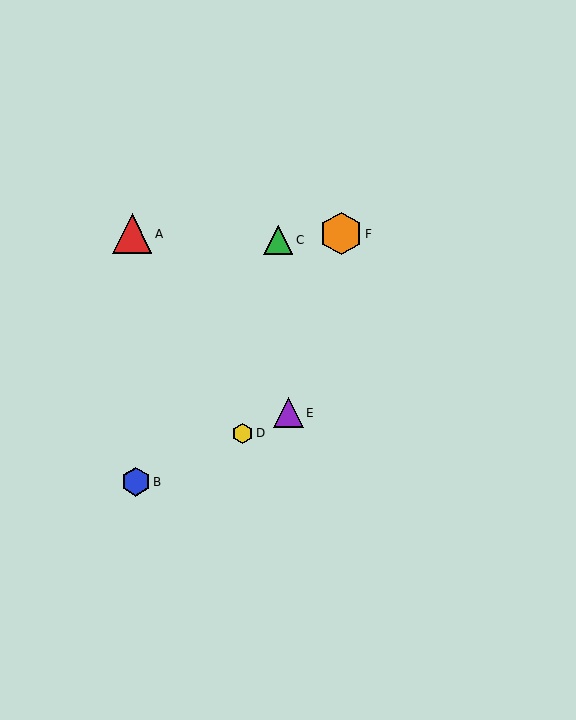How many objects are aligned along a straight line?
3 objects (B, D, E) are aligned along a straight line.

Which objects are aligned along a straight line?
Objects B, D, E are aligned along a straight line.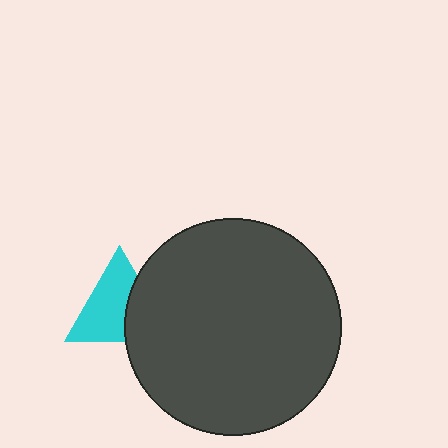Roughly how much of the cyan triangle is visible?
About half of it is visible (roughly 64%).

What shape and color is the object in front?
The object in front is a dark gray circle.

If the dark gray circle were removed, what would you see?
You would see the complete cyan triangle.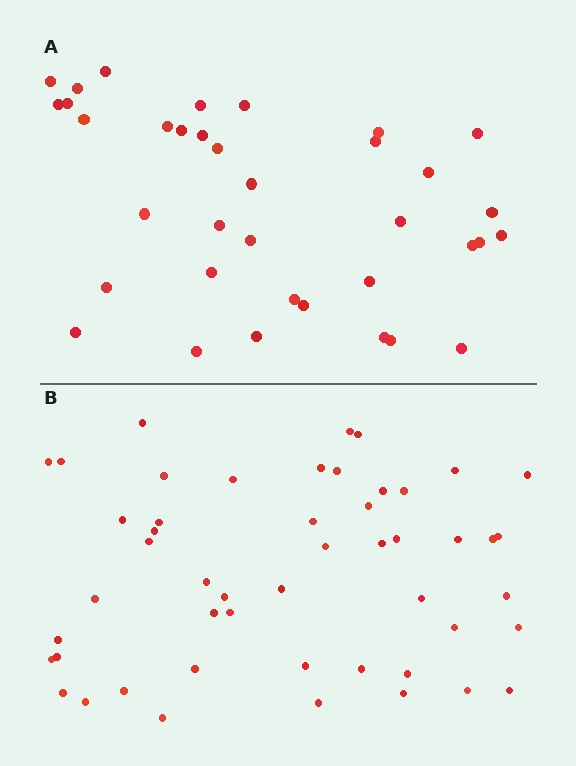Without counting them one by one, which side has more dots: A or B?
Region B (the bottom region) has more dots.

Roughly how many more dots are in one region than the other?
Region B has approximately 15 more dots than region A.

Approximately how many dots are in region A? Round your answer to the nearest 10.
About 40 dots. (The exact count is 36, which rounds to 40.)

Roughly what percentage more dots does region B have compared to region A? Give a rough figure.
About 40% more.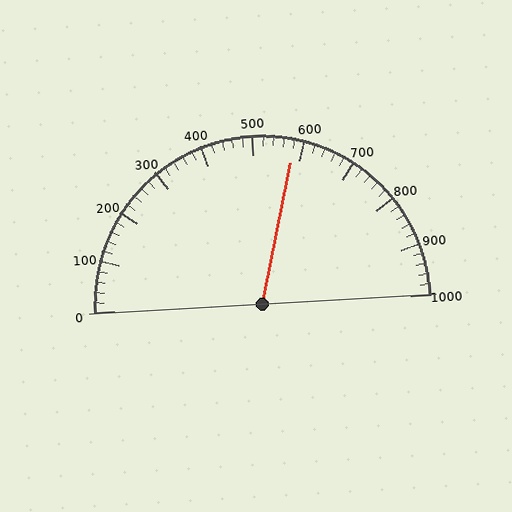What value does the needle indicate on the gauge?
The needle indicates approximately 580.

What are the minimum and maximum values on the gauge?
The gauge ranges from 0 to 1000.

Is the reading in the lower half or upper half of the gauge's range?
The reading is in the upper half of the range (0 to 1000).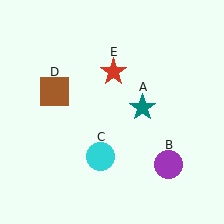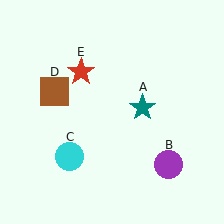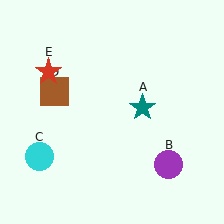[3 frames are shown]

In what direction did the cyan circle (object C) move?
The cyan circle (object C) moved left.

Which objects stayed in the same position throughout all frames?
Teal star (object A) and purple circle (object B) and brown square (object D) remained stationary.